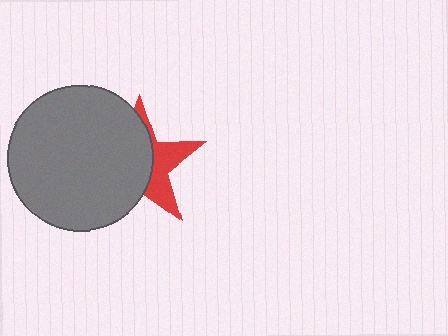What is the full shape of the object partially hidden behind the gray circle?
The partially hidden object is a red star.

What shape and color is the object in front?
The object in front is a gray circle.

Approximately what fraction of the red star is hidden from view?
Roughly 62% of the red star is hidden behind the gray circle.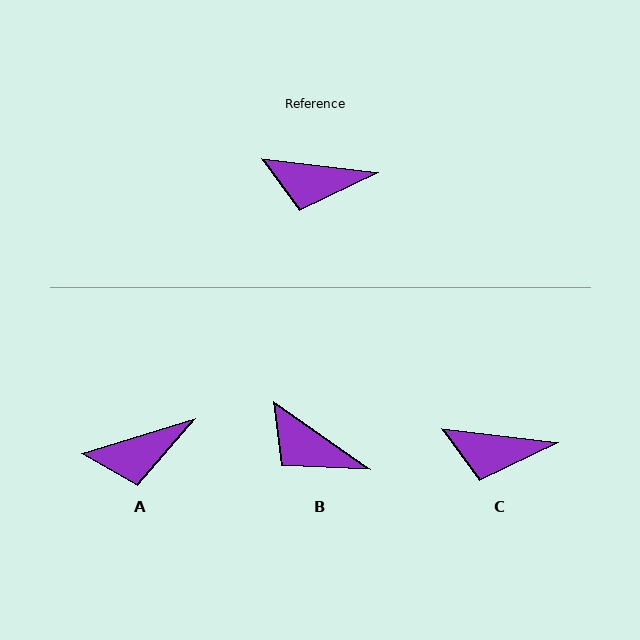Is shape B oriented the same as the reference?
No, it is off by about 28 degrees.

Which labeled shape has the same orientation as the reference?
C.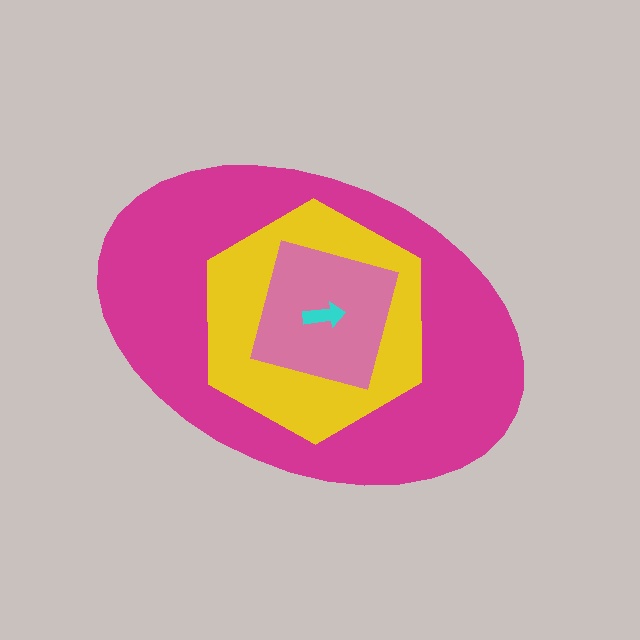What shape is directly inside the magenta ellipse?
The yellow hexagon.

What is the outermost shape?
The magenta ellipse.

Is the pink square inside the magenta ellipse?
Yes.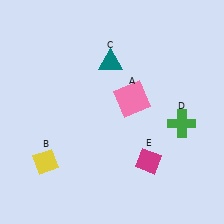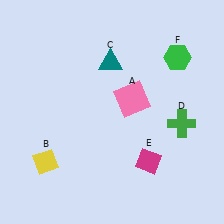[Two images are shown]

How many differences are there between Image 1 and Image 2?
There is 1 difference between the two images.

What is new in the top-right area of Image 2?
A green hexagon (F) was added in the top-right area of Image 2.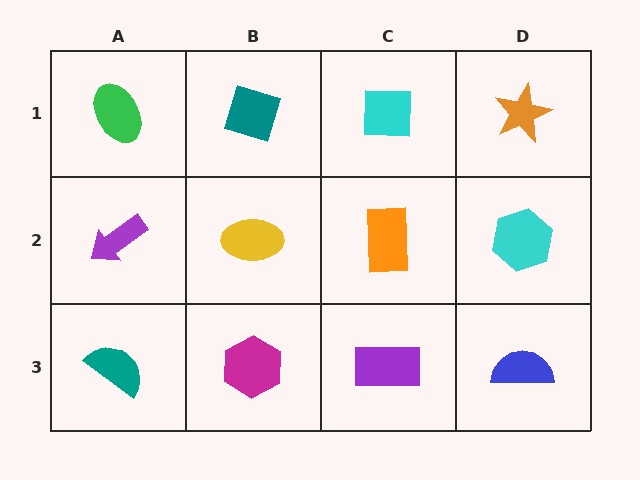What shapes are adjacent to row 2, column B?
A teal diamond (row 1, column B), a magenta hexagon (row 3, column B), a purple arrow (row 2, column A), an orange rectangle (row 2, column C).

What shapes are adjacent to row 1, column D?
A cyan hexagon (row 2, column D), a cyan square (row 1, column C).